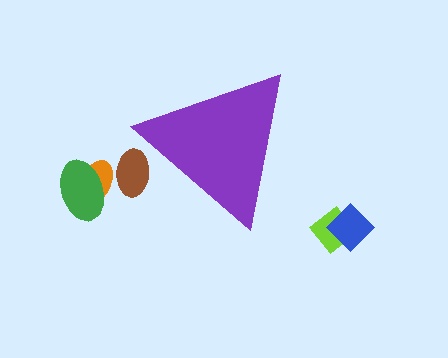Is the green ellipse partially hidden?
No, the green ellipse is fully visible.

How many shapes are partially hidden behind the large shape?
1 shape is partially hidden.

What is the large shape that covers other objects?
A purple triangle.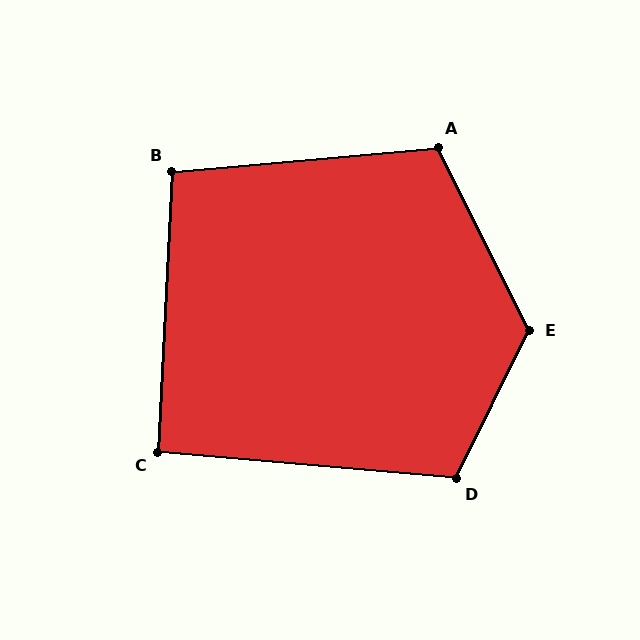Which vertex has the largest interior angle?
E, at approximately 128 degrees.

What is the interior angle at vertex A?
Approximately 111 degrees (obtuse).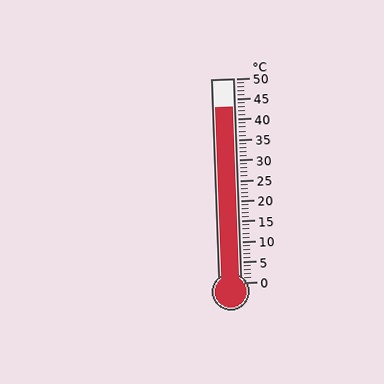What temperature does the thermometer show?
The thermometer shows approximately 43°C.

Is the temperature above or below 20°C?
The temperature is above 20°C.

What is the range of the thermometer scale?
The thermometer scale ranges from 0°C to 50°C.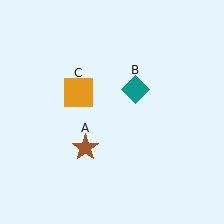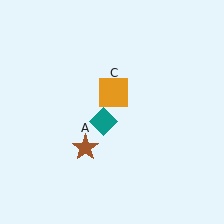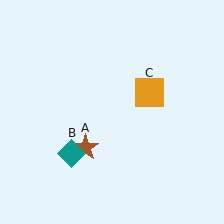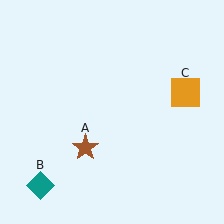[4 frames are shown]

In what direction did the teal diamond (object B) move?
The teal diamond (object B) moved down and to the left.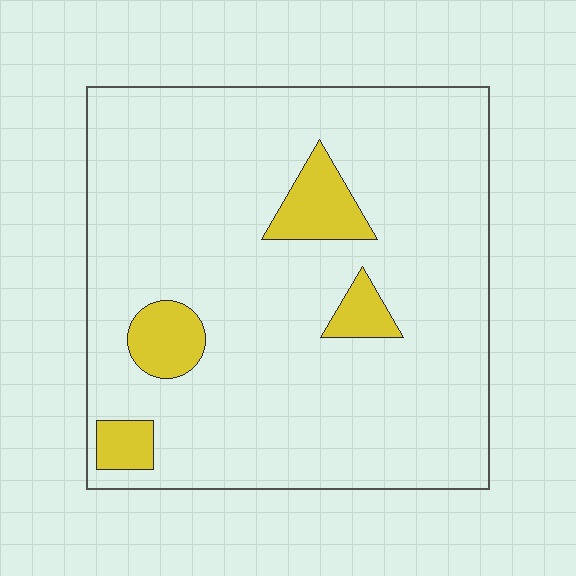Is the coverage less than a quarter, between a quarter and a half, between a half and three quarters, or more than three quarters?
Less than a quarter.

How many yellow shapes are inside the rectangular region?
4.